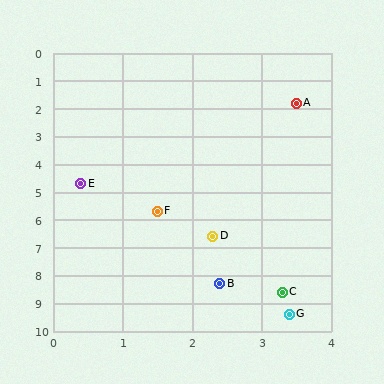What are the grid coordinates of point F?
Point F is at approximately (1.5, 5.7).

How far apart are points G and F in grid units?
Points G and F are about 4.2 grid units apart.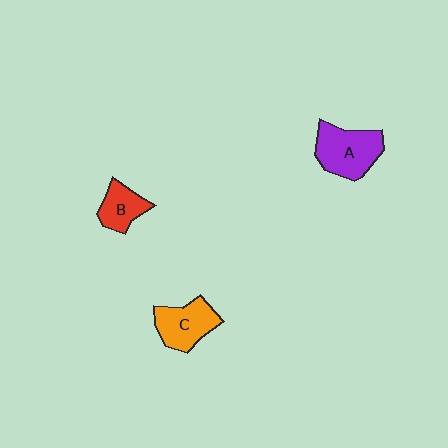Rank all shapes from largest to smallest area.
From largest to smallest: A (purple), C (orange), B (red).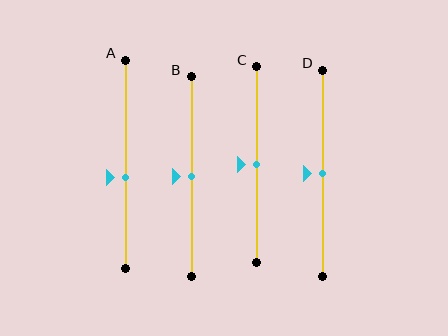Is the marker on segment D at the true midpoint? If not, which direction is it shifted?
Yes, the marker on segment D is at the true midpoint.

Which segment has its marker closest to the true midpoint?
Segment B has its marker closest to the true midpoint.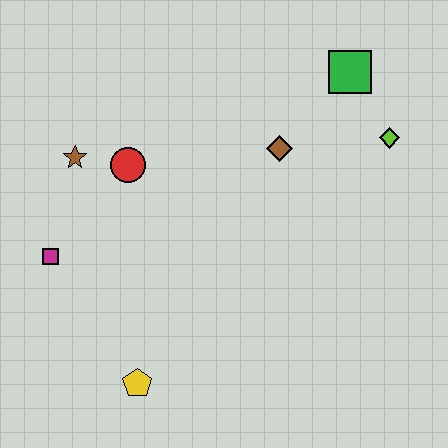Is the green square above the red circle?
Yes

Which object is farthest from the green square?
The yellow pentagon is farthest from the green square.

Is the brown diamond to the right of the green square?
No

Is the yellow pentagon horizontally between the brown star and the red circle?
No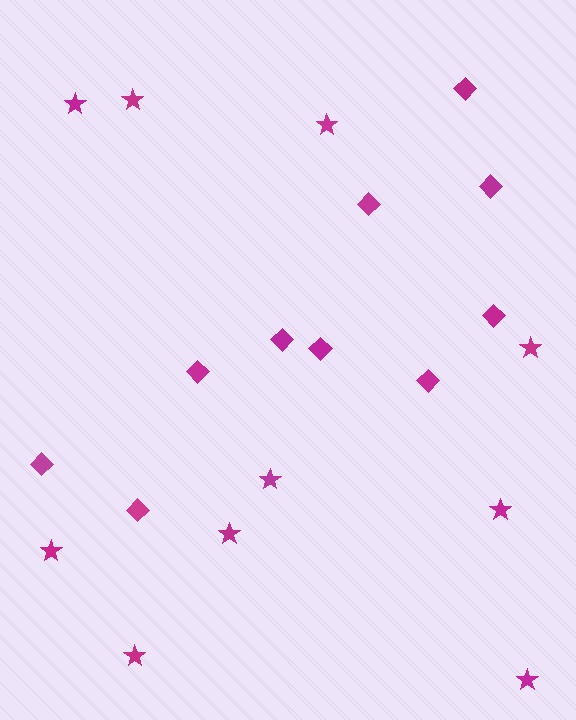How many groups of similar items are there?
There are 2 groups: one group of stars (10) and one group of diamonds (10).